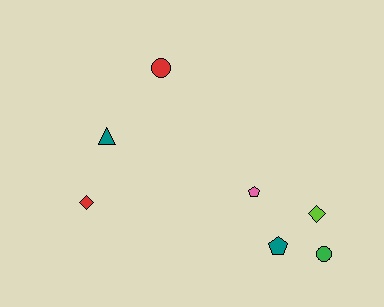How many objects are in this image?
There are 7 objects.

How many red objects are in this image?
There are 2 red objects.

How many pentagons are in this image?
There are 2 pentagons.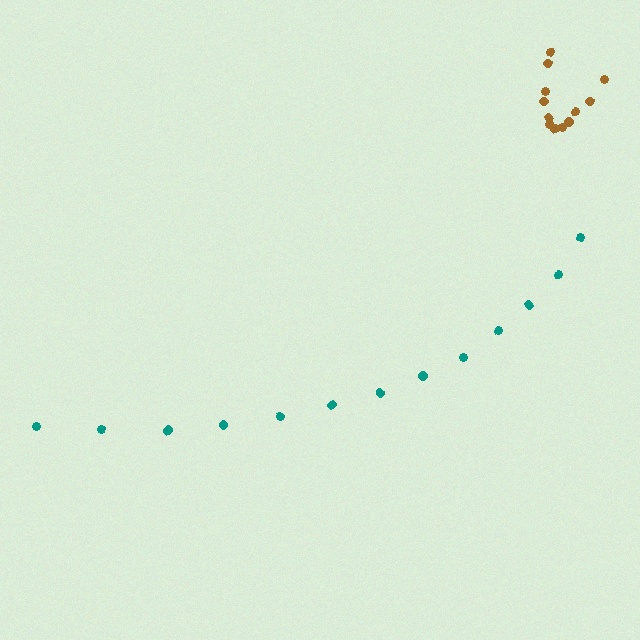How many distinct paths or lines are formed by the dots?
There are 2 distinct paths.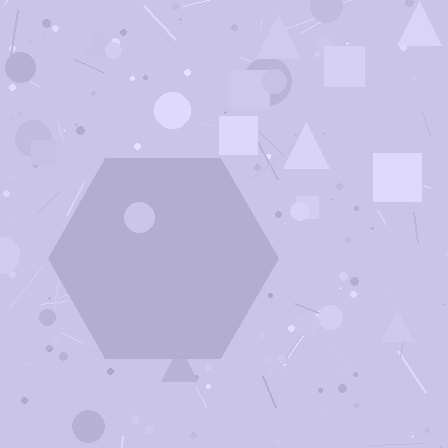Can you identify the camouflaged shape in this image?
The camouflaged shape is a hexagon.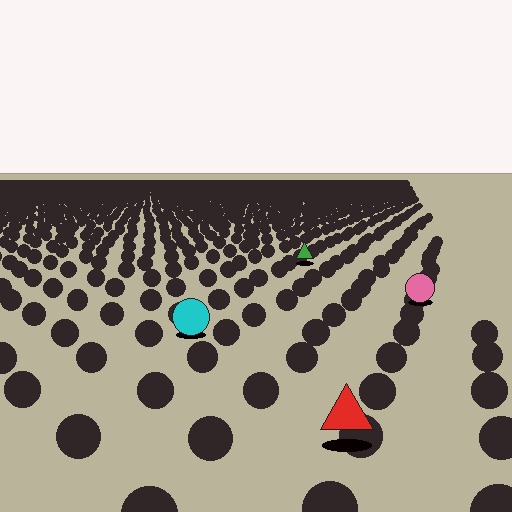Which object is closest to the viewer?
The red triangle is closest. The texture marks near it are larger and more spread out.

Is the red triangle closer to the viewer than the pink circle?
Yes. The red triangle is closer — you can tell from the texture gradient: the ground texture is coarser near it.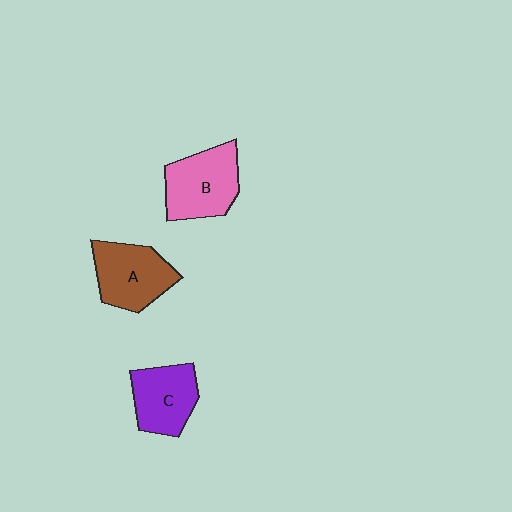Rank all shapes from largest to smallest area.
From largest to smallest: B (pink), A (brown), C (purple).